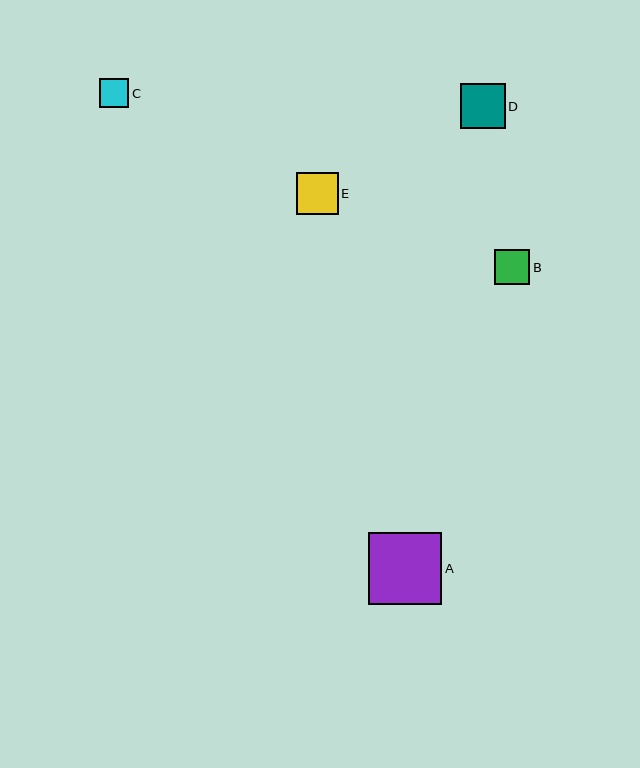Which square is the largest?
Square A is the largest with a size of approximately 73 pixels.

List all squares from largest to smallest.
From largest to smallest: A, D, E, B, C.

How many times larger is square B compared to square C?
Square B is approximately 1.2 times the size of square C.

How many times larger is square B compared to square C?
Square B is approximately 1.2 times the size of square C.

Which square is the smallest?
Square C is the smallest with a size of approximately 29 pixels.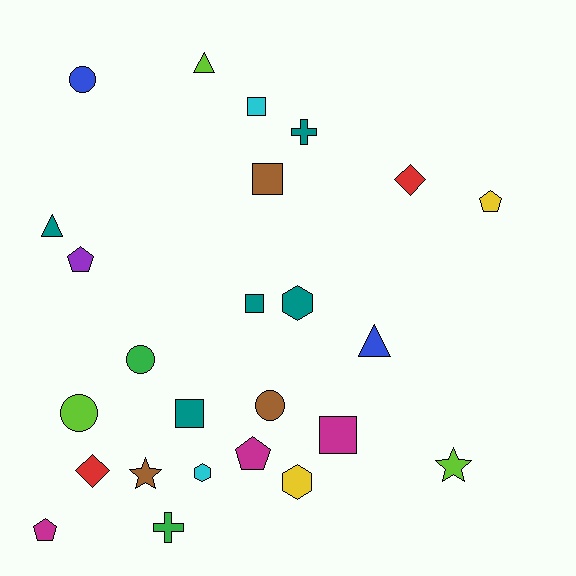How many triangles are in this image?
There are 3 triangles.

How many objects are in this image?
There are 25 objects.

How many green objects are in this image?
There are 2 green objects.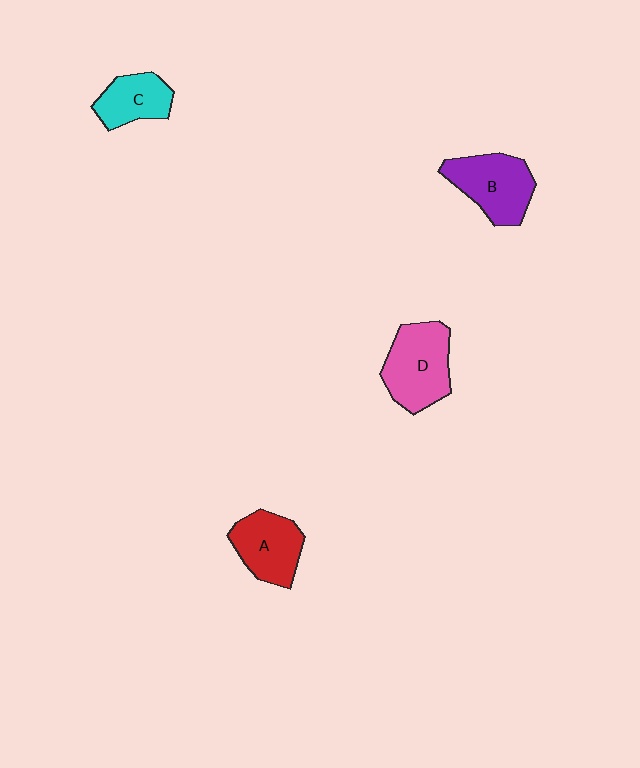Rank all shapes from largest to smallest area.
From largest to smallest: D (pink), B (purple), A (red), C (cyan).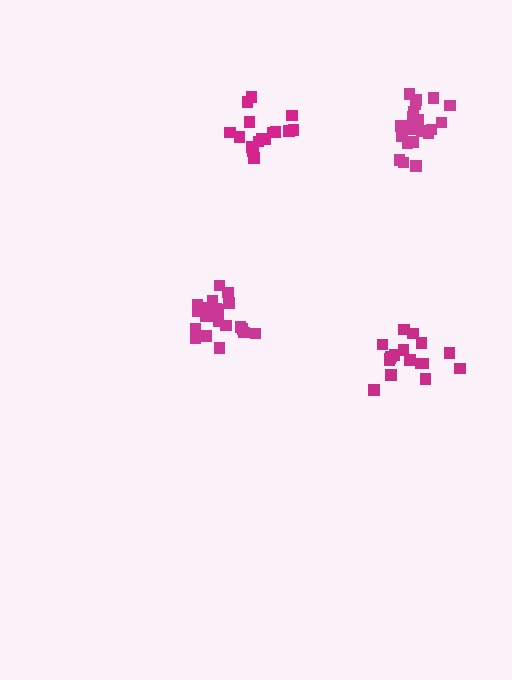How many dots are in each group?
Group 1: 18 dots, Group 2: 21 dots, Group 3: 21 dots, Group 4: 16 dots (76 total).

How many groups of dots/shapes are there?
There are 4 groups.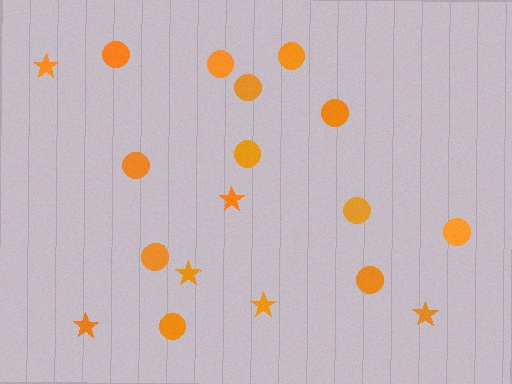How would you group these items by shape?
There are 2 groups: one group of circles (12) and one group of stars (6).